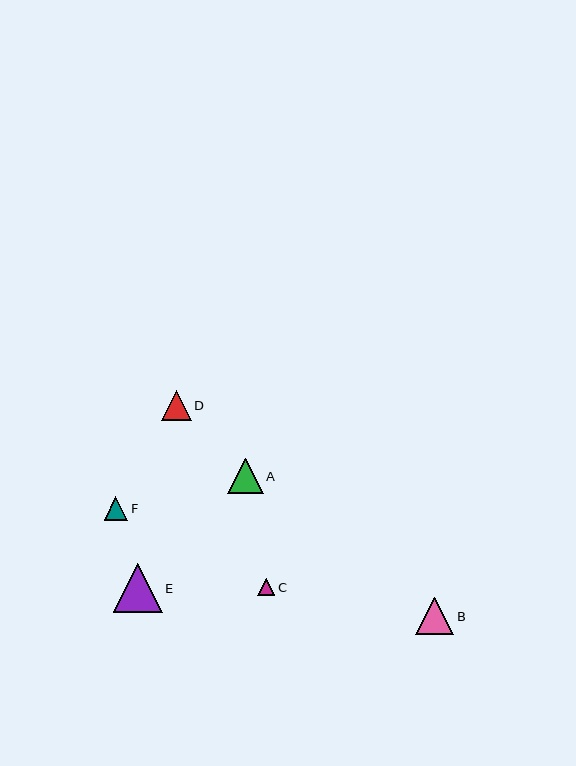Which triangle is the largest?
Triangle E is the largest with a size of approximately 49 pixels.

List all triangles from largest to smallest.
From largest to smallest: E, B, A, D, F, C.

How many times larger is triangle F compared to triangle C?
Triangle F is approximately 1.4 times the size of triangle C.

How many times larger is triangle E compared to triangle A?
Triangle E is approximately 1.4 times the size of triangle A.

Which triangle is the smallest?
Triangle C is the smallest with a size of approximately 18 pixels.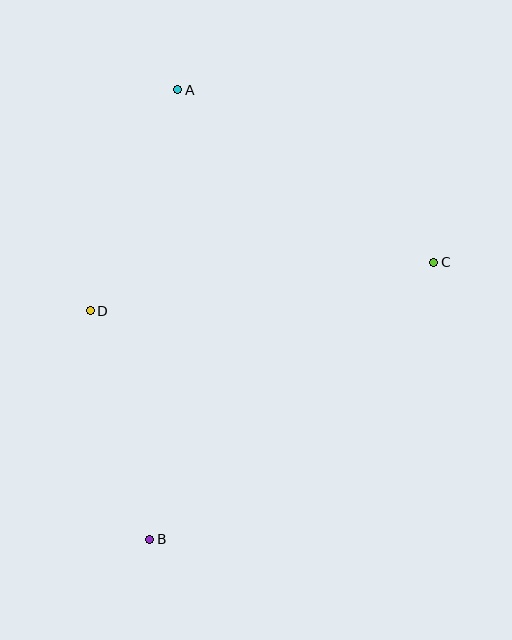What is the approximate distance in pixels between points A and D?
The distance between A and D is approximately 238 pixels.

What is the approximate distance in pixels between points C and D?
The distance between C and D is approximately 347 pixels.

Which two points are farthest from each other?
Points A and B are farthest from each other.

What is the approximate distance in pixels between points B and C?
The distance between B and C is approximately 396 pixels.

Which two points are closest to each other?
Points B and D are closest to each other.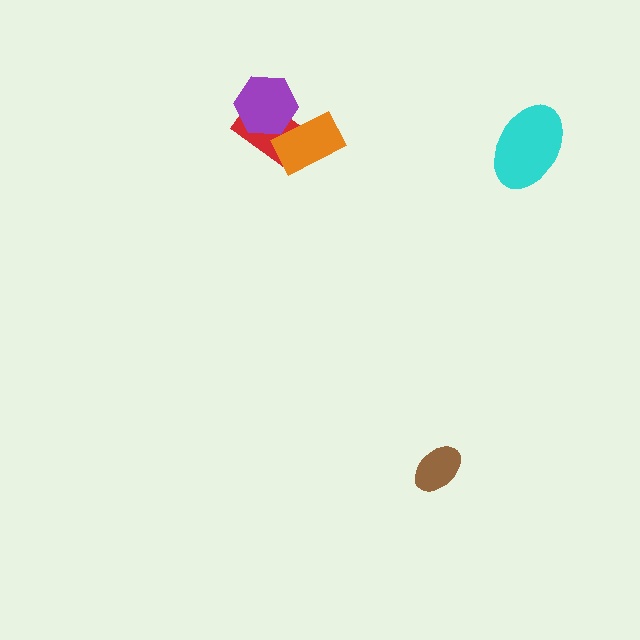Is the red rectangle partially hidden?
Yes, it is partially covered by another shape.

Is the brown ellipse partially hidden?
No, no other shape covers it.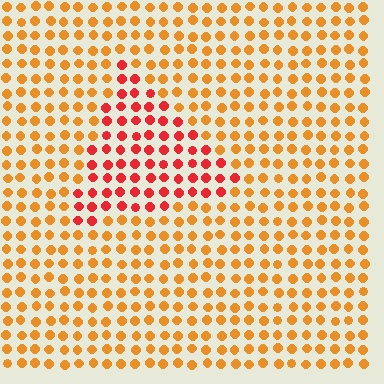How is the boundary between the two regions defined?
The boundary is defined purely by a slight shift in hue (about 36 degrees). Spacing, size, and orientation are identical on both sides.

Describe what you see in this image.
The image is filled with small orange elements in a uniform arrangement. A triangle-shaped region is visible where the elements are tinted to a slightly different hue, forming a subtle color boundary.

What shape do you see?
I see a triangle.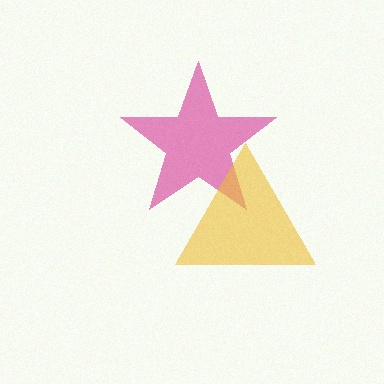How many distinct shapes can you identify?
There are 2 distinct shapes: a magenta star, a yellow triangle.